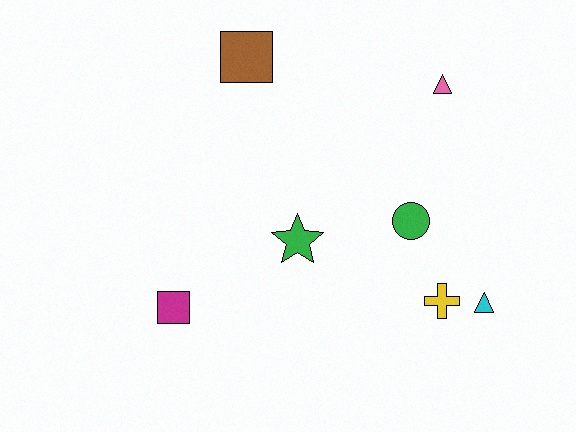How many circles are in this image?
There is 1 circle.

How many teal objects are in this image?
There are no teal objects.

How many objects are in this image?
There are 7 objects.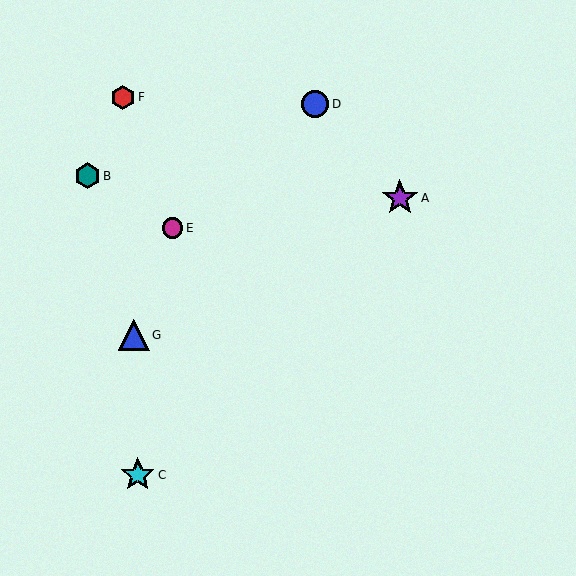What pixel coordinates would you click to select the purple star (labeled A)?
Click at (400, 198) to select the purple star A.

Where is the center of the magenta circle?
The center of the magenta circle is at (172, 228).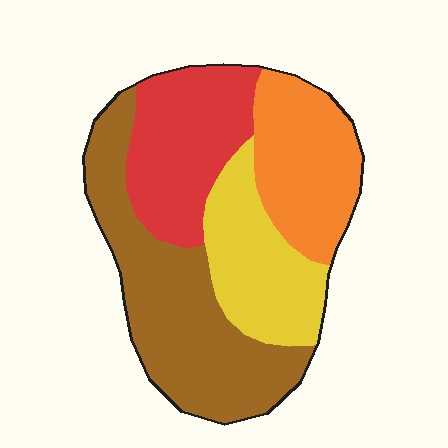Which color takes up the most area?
Brown, at roughly 35%.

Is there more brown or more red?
Brown.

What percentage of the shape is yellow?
Yellow takes up between a sixth and a third of the shape.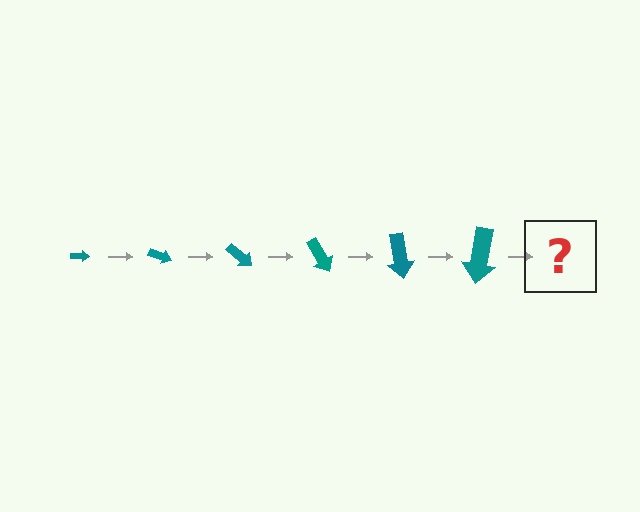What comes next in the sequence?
The next element should be an arrow, larger than the previous one and rotated 120 degrees from the start.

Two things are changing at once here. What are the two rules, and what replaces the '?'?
The two rules are that the arrow grows larger each step and it rotates 20 degrees each step. The '?' should be an arrow, larger than the previous one and rotated 120 degrees from the start.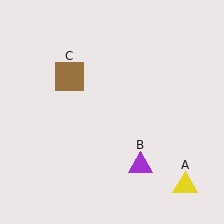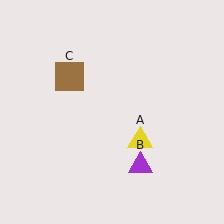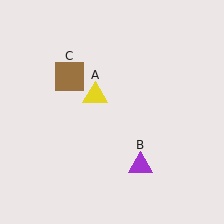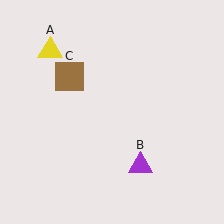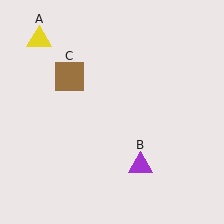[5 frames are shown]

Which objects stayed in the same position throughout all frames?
Purple triangle (object B) and brown square (object C) remained stationary.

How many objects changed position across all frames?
1 object changed position: yellow triangle (object A).